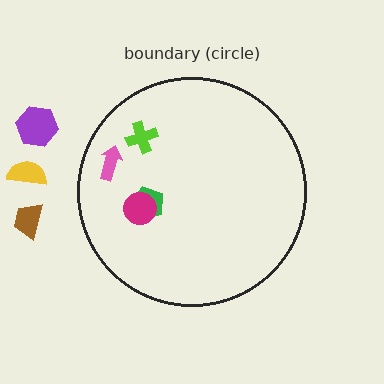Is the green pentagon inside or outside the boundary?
Inside.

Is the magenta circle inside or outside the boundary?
Inside.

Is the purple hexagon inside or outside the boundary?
Outside.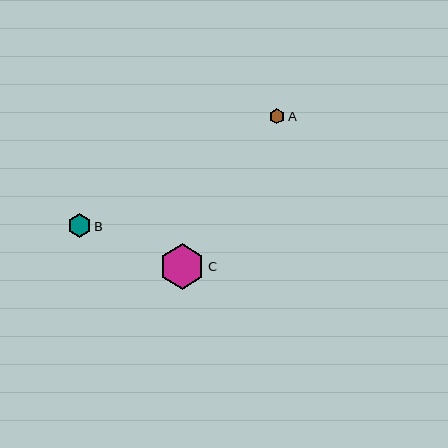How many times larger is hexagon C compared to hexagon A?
Hexagon C is approximately 2.9 times the size of hexagon A.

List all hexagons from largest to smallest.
From largest to smallest: C, B, A.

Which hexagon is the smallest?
Hexagon A is the smallest with a size of approximately 16 pixels.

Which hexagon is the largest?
Hexagon C is the largest with a size of approximately 45 pixels.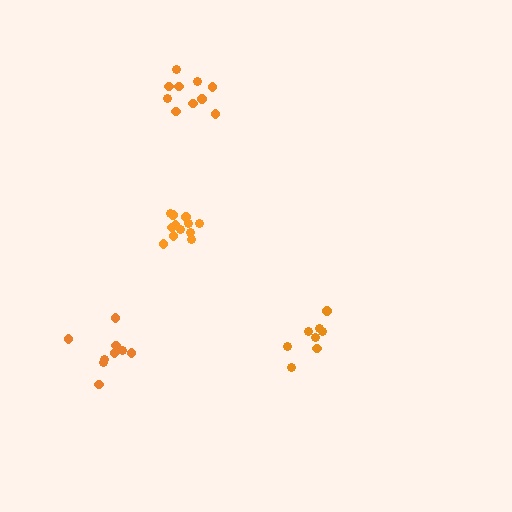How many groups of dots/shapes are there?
There are 4 groups.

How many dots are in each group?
Group 1: 12 dots, Group 2: 9 dots, Group 3: 8 dots, Group 4: 10 dots (39 total).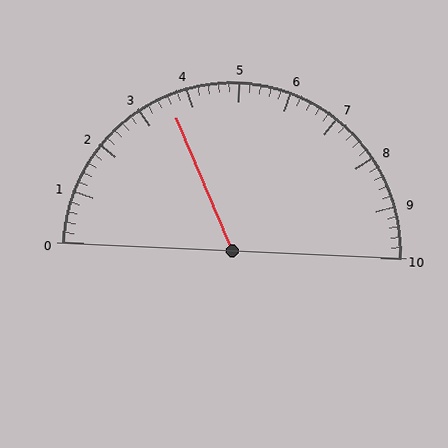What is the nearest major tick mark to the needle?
The nearest major tick mark is 4.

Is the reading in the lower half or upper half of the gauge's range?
The reading is in the lower half of the range (0 to 10).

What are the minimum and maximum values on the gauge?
The gauge ranges from 0 to 10.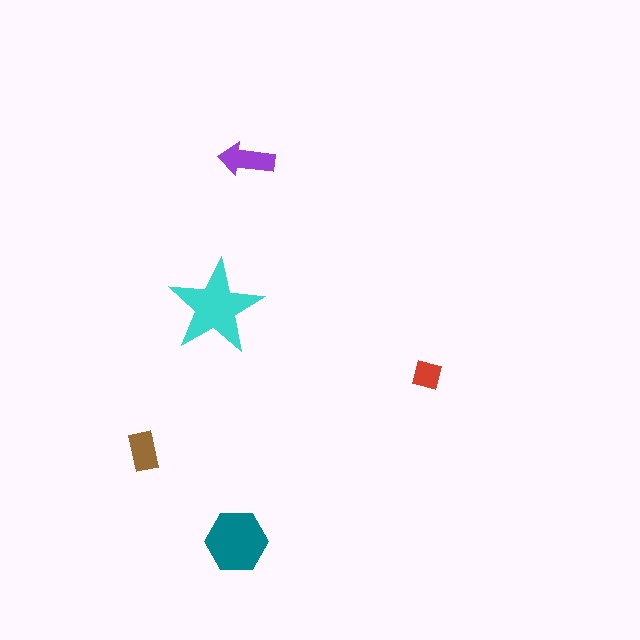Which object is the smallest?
The red diamond.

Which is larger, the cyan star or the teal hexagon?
The cyan star.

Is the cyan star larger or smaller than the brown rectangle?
Larger.